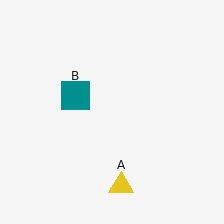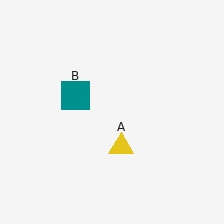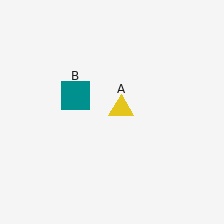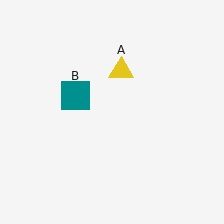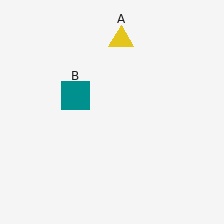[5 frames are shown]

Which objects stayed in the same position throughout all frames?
Teal square (object B) remained stationary.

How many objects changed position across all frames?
1 object changed position: yellow triangle (object A).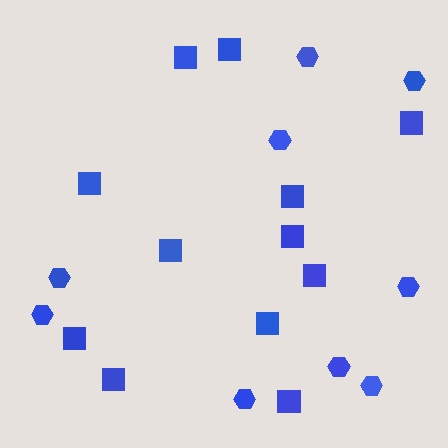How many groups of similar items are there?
There are 2 groups: one group of squares (12) and one group of hexagons (9).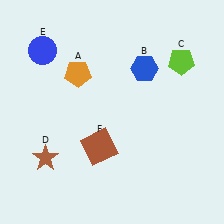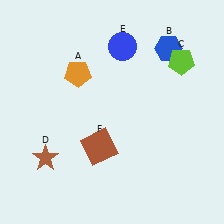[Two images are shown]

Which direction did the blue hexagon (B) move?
The blue hexagon (B) moved right.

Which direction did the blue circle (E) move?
The blue circle (E) moved right.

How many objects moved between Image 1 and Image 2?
2 objects moved between the two images.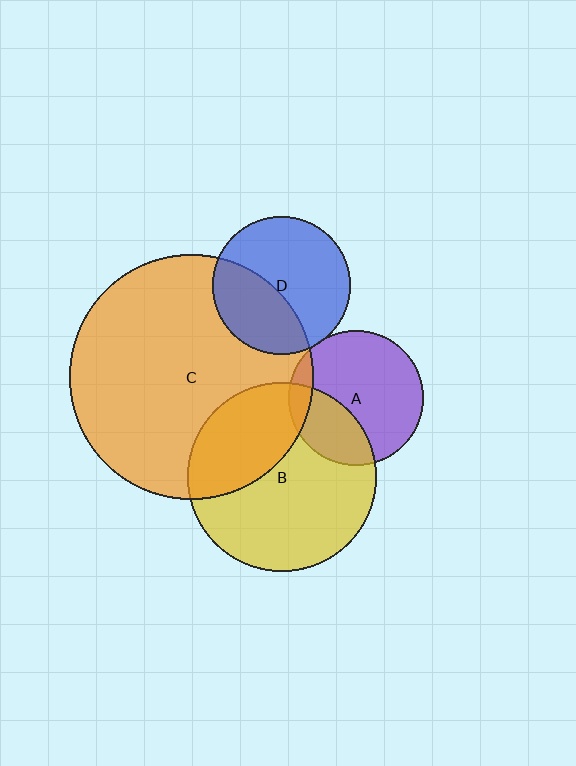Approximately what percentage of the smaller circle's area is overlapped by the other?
Approximately 35%.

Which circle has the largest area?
Circle C (orange).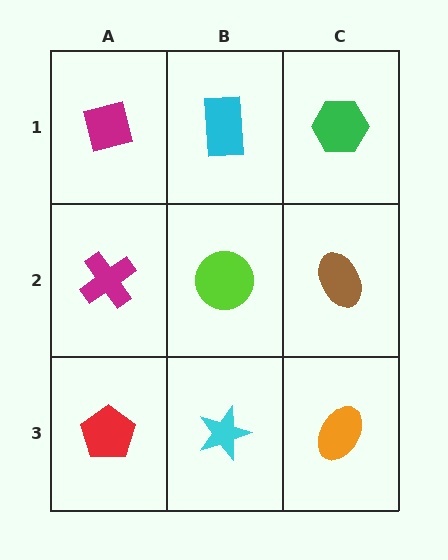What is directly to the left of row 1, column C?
A cyan rectangle.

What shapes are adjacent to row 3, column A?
A magenta cross (row 2, column A), a cyan star (row 3, column B).